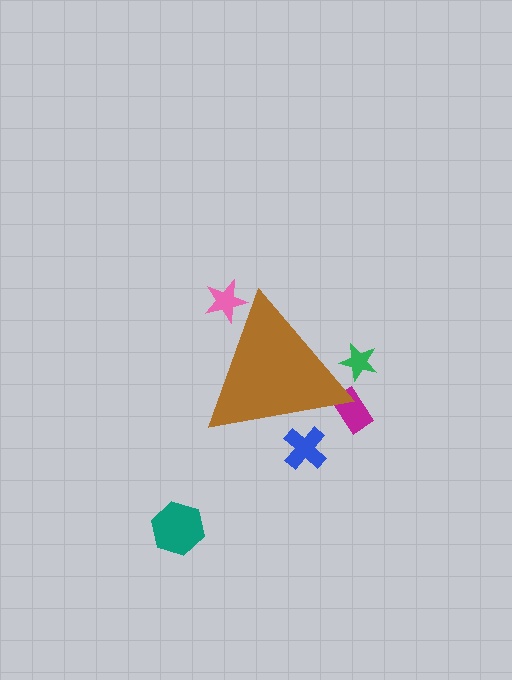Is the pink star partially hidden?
Yes, the pink star is partially hidden behind the brown triangle.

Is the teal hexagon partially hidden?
No, the teal hexagon is fully visible.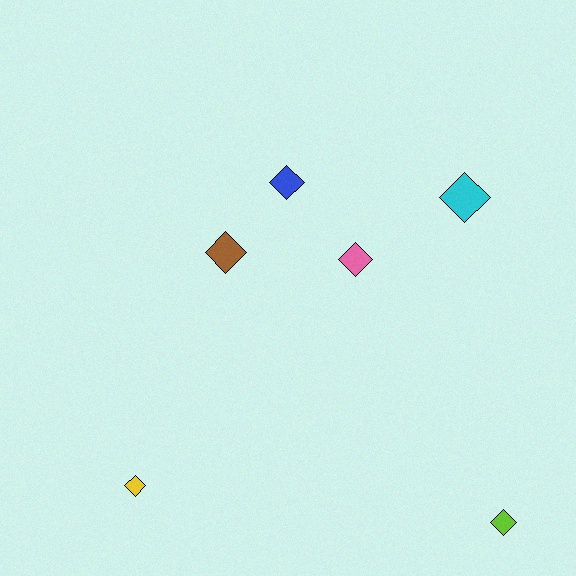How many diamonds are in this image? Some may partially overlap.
There are 6 diamonds.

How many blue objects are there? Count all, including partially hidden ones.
There is 1 blue object.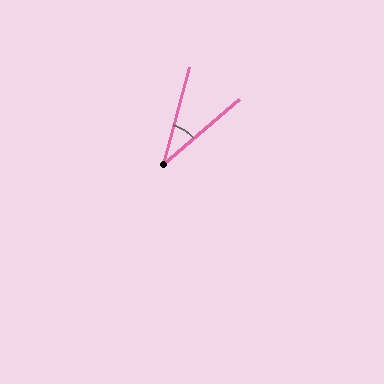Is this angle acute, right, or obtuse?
It is acute.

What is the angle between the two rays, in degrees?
Approximately 34 degrees.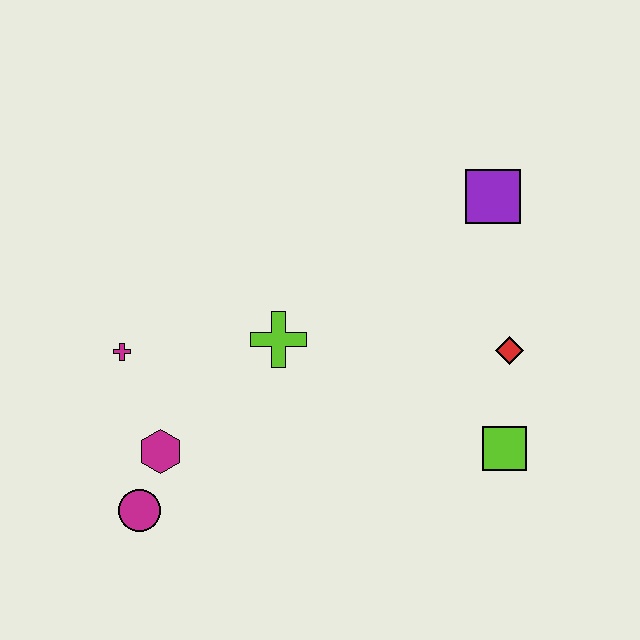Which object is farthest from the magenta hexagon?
The purple square is farthest from the magenta hexagon.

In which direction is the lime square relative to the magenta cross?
The lime square is to the right of the magenta cross.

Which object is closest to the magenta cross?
The magenta hexagon is closest to the magenta cross.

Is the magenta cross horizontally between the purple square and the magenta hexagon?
No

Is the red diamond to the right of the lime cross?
Yes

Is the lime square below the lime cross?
Yes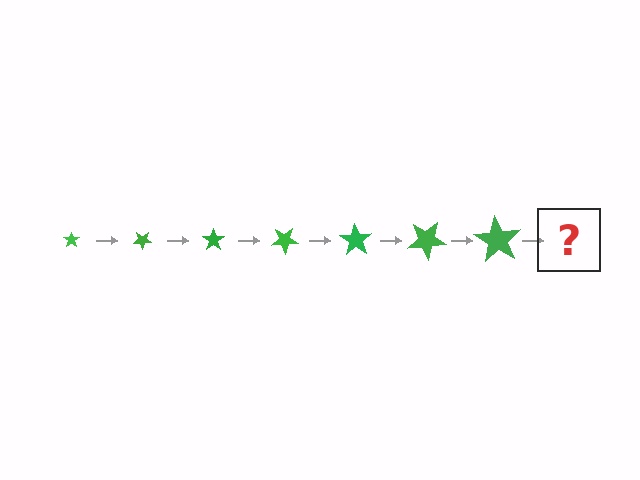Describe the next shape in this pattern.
It should be a star, larger than the previous one and rotated 245 degrees from the start.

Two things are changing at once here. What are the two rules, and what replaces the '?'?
The two rules are that the star grows larger each step and it rotates 35 degrees each step. The '?' should be a star, larger than the previous one and rotated 245 degrees from the start.